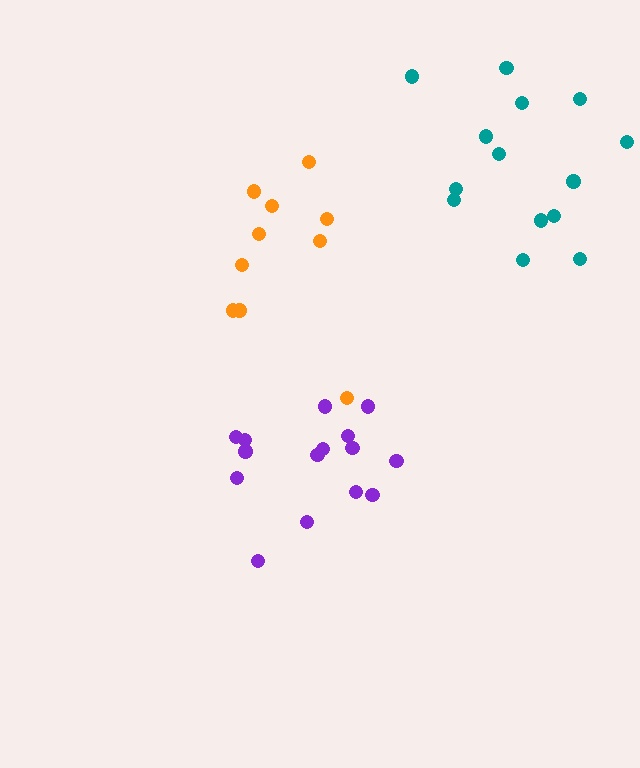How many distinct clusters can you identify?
There are 3 distinct clusters.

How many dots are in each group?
Group 1: 10 dots, Group 2: 15 dots, Group 3: 14 dots (39 total).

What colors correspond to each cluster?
The clusters are colored: orange, purple, teal.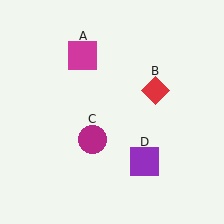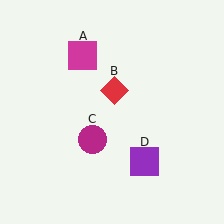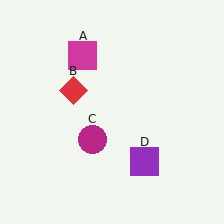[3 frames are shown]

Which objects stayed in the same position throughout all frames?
Magenta square (object A) and magenta circle (object C) and purple square (object D) remained stationary.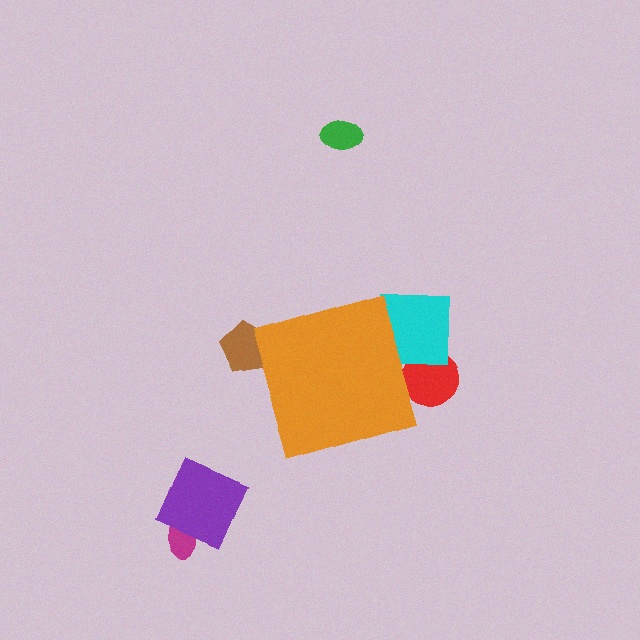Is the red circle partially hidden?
Yes, the red circle is partially hidden behind the orange diamond.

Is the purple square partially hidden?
No, the purple square is fully visible.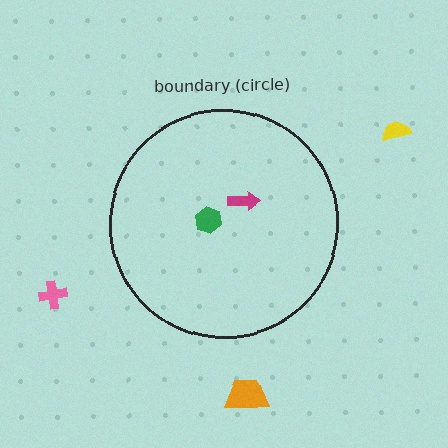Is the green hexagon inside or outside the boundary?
Inside.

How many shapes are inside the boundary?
2 inside, 3 outside.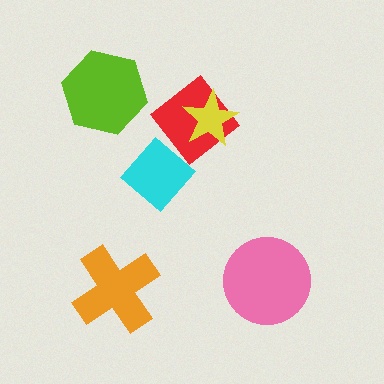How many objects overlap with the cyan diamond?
0 objects overlap with the cyan diamond.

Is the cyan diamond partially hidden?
No, no other shape covers it.